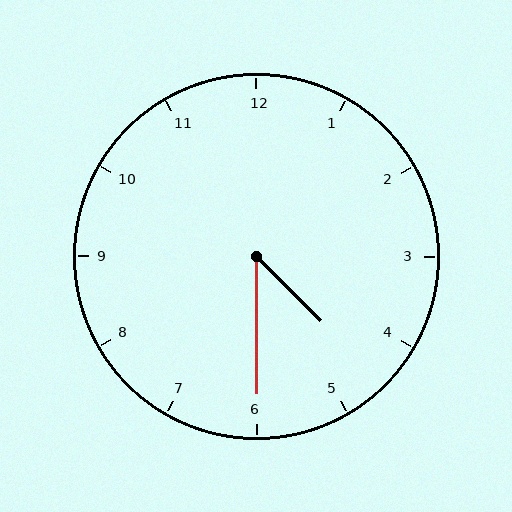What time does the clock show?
4:30.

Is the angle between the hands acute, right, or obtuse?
It is acute.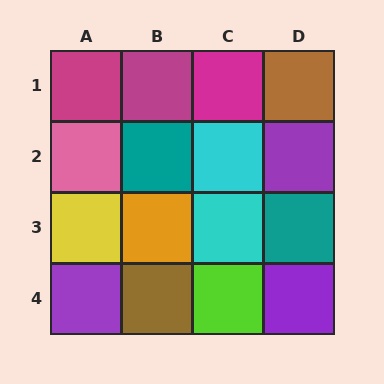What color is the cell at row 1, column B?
Magenta.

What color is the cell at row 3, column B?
Orange.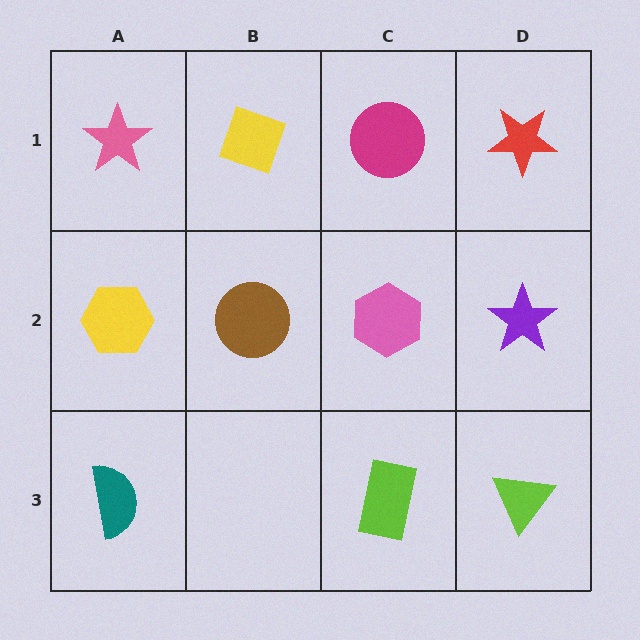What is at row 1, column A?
A pink star.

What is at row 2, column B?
A brown circle.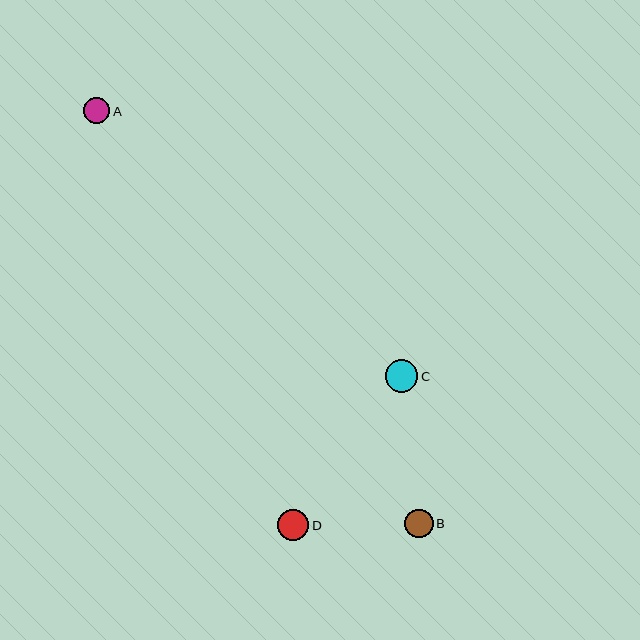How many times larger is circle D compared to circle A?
Circle D is approximately 1.2 times the size of circle A.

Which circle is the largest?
Circle C is the largest with a size of approximately 33 pixels.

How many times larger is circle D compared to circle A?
Circle D is approximately 1.2 times the size of circle A.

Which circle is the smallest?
Circle A is the smallest with a size of approximately 26 pixels.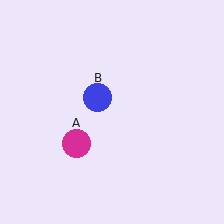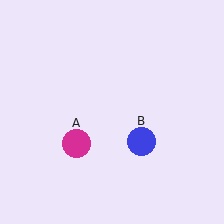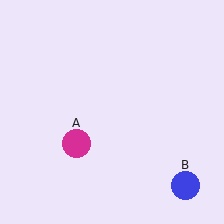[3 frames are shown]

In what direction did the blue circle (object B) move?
The blue circle (object B) moved down and to the right.